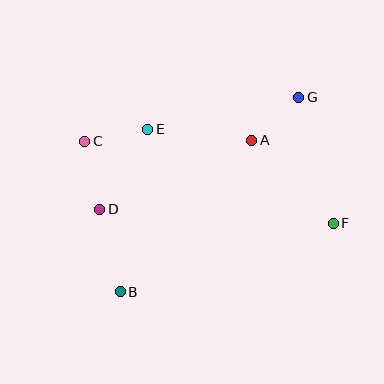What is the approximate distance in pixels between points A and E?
The distance between A and E is approximately 105 pixels.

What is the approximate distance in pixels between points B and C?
The distance between B and C is approximately 154 pixels.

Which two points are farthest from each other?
Points B and G are farthest from each other.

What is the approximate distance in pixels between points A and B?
The distance between A and B is approximately 200 pixels.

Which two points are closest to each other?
Points A and G are closest to each other.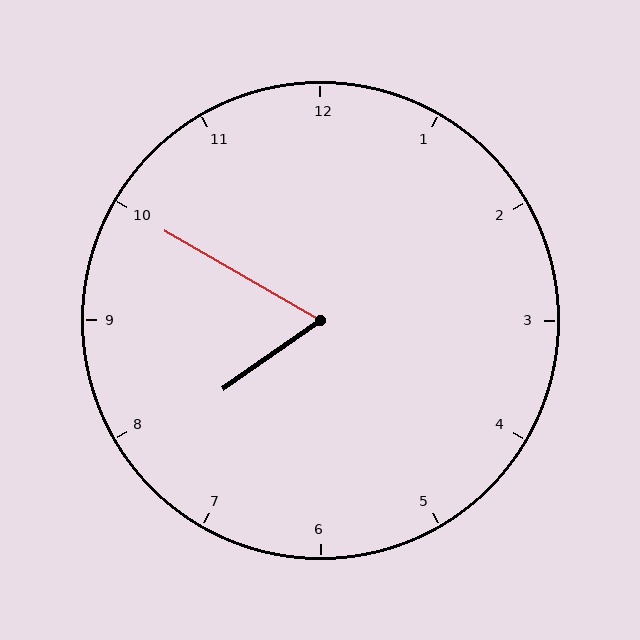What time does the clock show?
7:50.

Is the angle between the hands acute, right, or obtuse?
It is acute.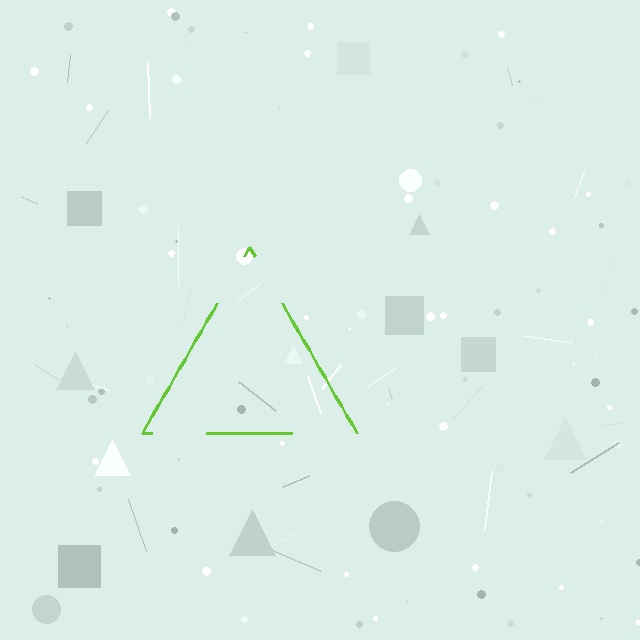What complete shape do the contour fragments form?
The contour fragments form a triangle.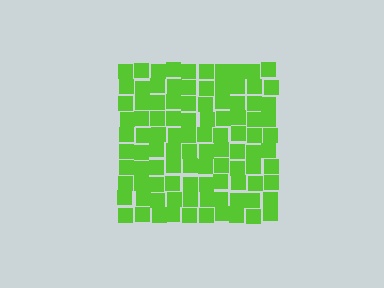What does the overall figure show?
The overall figure shows a square.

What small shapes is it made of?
It is made of small squares.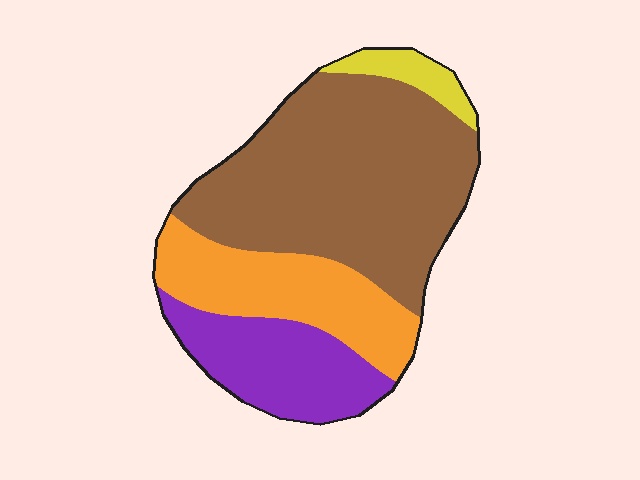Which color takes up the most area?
Brown, at roughly 50%.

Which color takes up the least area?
Yellow, at roughly 5%.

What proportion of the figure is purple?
Purple takes up between a sixth and a third of the figure.